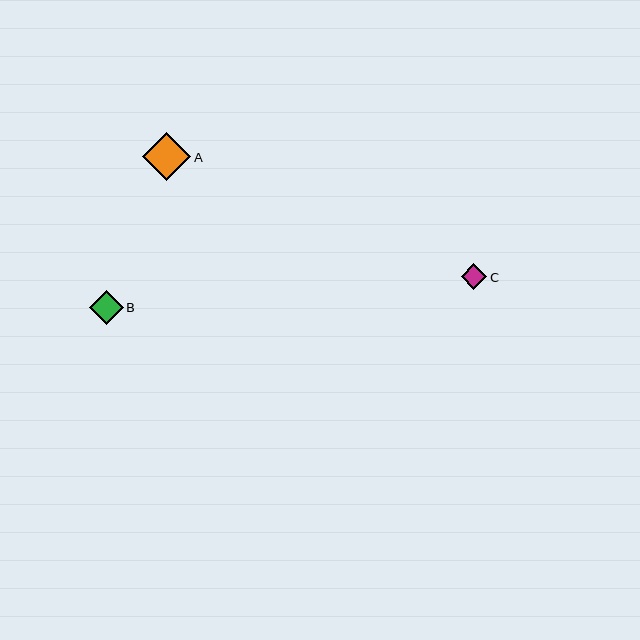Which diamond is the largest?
Diamond A is the largest with a size of approximately 48 pixels.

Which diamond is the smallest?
Diamond C is the smallest with a size of approximately 26 pixels.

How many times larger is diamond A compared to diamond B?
Diamond A is approximately 1.4 times the size of diamond B.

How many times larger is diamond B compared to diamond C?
Diamond B is approximately 1.3 times the size of diamond C.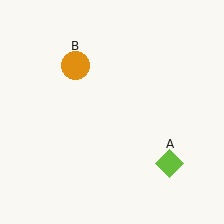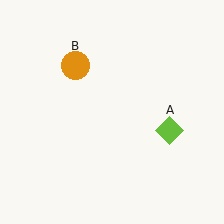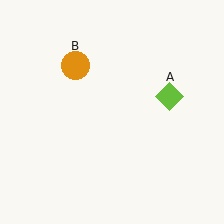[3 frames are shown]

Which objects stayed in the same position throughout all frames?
Orange circle (object B) remained stationary.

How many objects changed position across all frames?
1 object changed position: lime diamond (object A).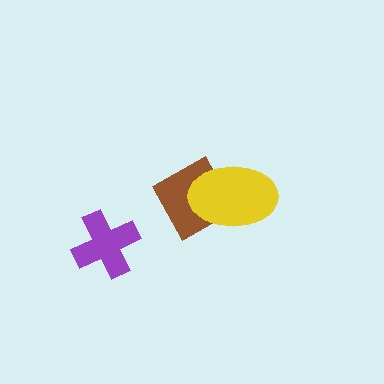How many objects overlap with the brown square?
1 object overlaps with the brown square.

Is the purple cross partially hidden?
No, no other shape covers it.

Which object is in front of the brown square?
The yellow ellipse is in front of the brown square.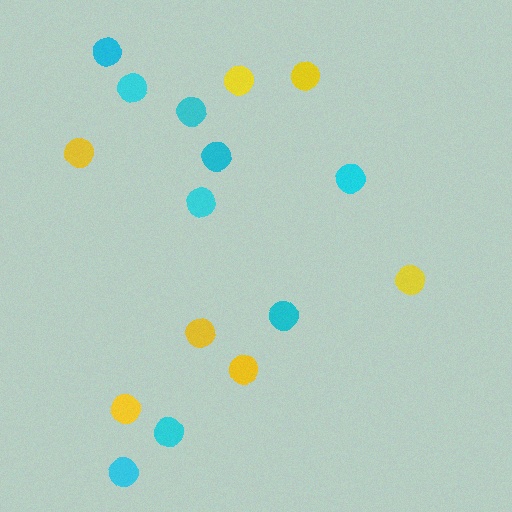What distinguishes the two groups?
There are 2 groups: one group of yellow circles (7) and one group of cyan circles (9).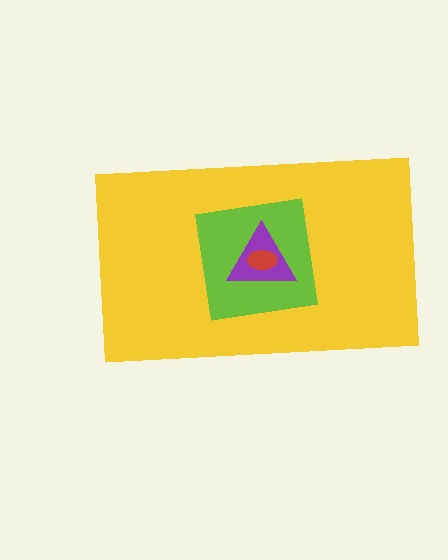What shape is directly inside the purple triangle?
The red ellipse.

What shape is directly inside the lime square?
The purple triangle.